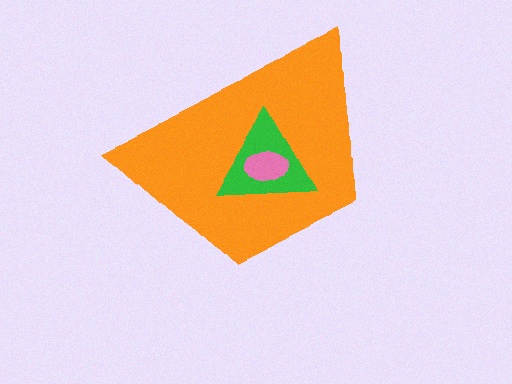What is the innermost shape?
The pink ellipse.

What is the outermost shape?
The orange trapezoid.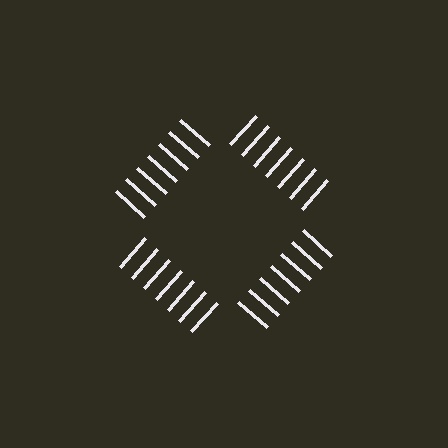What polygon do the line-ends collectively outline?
An illusory square — the line segments terminate on its edges but no continuous stroke is drawn.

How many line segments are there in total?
28 — 7 along each of the 4 edges.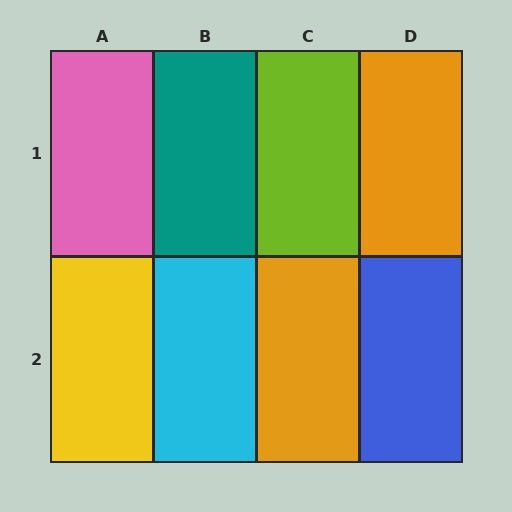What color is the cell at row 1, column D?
Orange.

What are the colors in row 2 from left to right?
Yellow, cyan, orange, blue.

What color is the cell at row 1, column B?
Teal.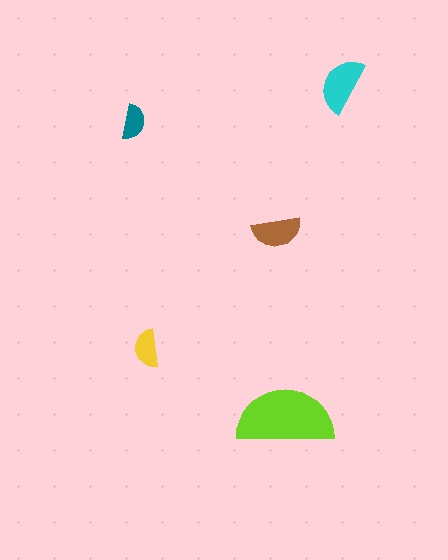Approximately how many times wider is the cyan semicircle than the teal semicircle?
About 1.5 times wider.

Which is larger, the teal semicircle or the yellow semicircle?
The yellow one.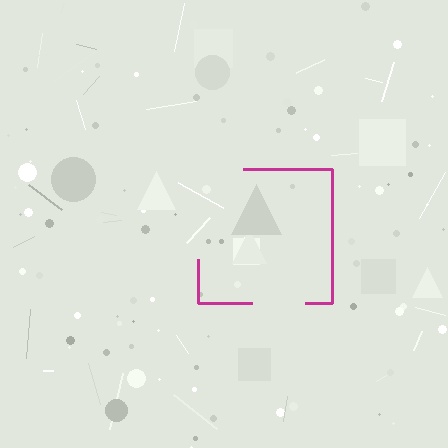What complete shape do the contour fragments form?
The contour fragments form a square.